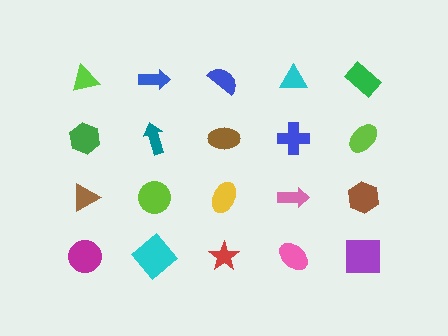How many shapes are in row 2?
5 shapes.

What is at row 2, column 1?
A green hexagon.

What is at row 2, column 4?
A blue cross.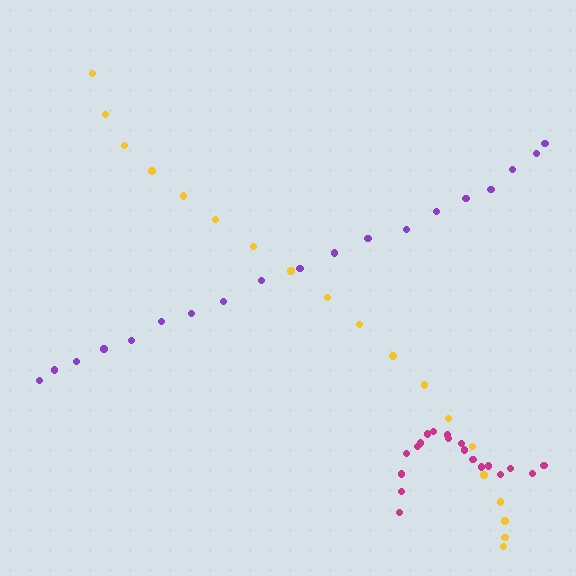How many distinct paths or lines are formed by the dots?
There are 3 distinct paths.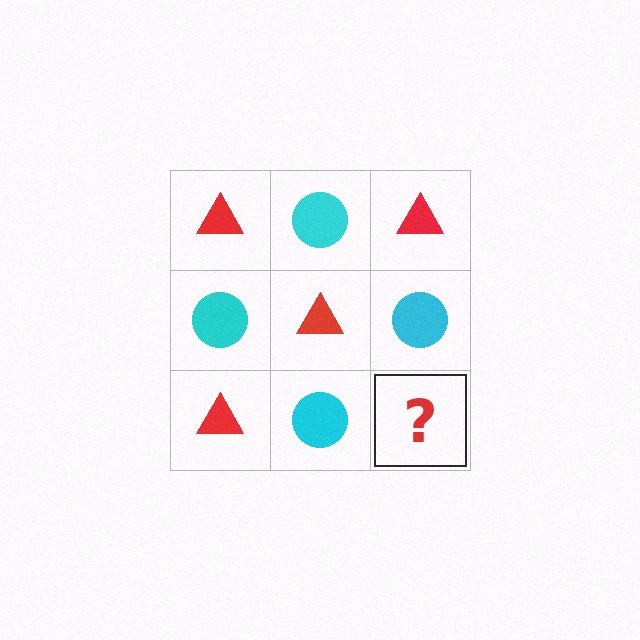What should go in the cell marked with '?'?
The missing cell should contain a red triangle.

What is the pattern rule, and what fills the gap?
The rule is that it alternates red triangle and cyan circle in a checkerboard pattern. The gap should be filled with a red triangle.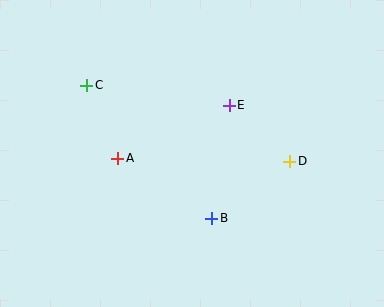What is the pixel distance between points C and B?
The distance between C and B is 183 pixels.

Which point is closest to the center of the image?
Point E at (229, 105) is closest to the center.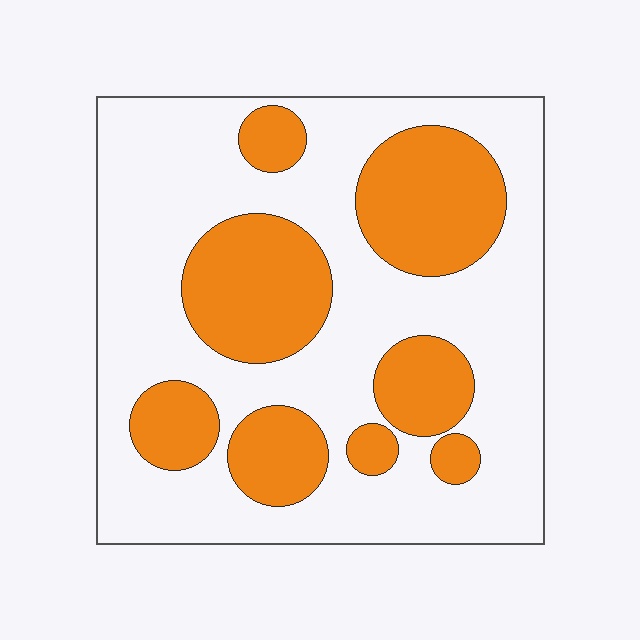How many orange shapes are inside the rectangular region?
8.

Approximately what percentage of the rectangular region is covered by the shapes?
Approximately 35%.